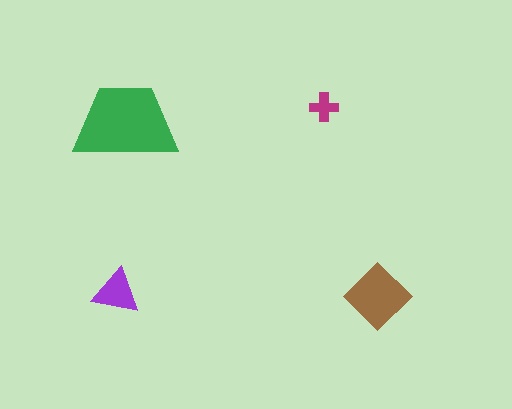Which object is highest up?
The magenta cross is topmost.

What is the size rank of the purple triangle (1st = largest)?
3rd.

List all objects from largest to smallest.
The green trapezoid, the brown diamond, the purple triangle, the magenta cross.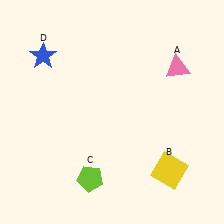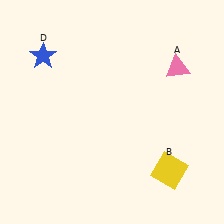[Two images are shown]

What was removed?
The lime pentagon (C) was removed in Image 2.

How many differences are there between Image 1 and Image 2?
There is 1 difference between the two images.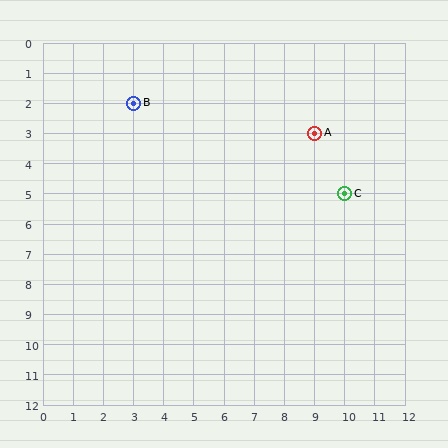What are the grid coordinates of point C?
Point C is at grid coordinates (10, 5).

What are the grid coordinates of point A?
Point A is at grid coordinates (9, 3).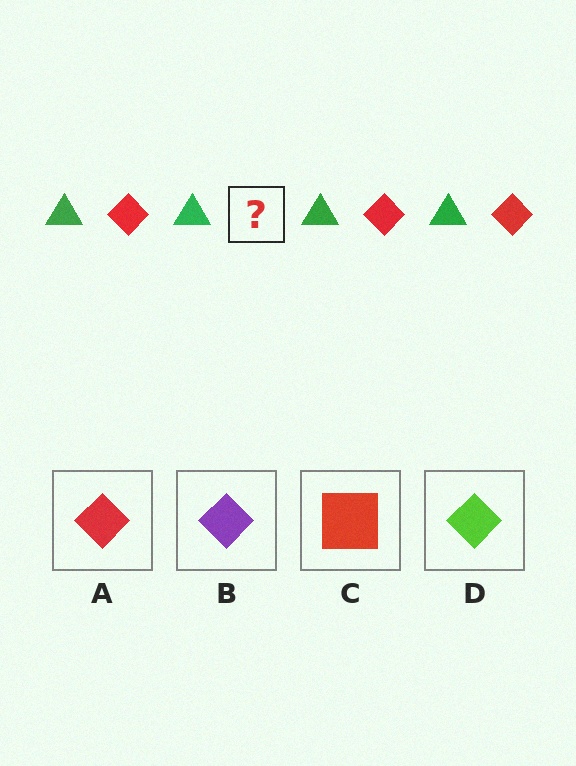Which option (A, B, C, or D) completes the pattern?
A.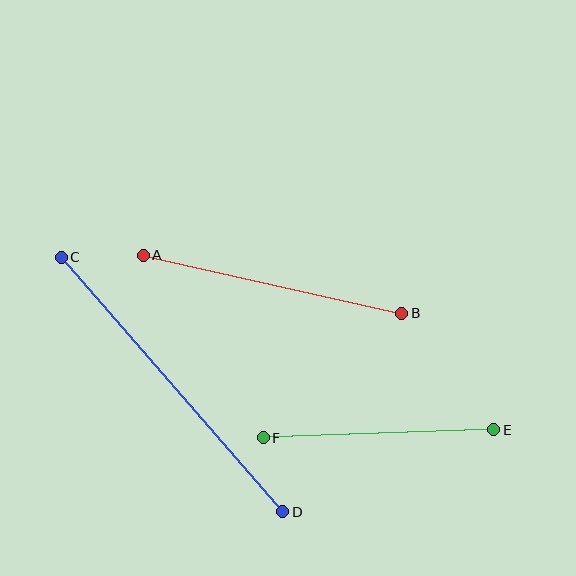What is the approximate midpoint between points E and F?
The midpoint is at approximately (378, 434) pixels.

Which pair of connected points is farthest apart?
Points C and D are farthest apart.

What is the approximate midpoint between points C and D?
The midpoint is at approximately (172, 384) pixels.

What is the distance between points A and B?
The distance is approximately 265 pixels.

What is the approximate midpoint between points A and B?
The midpoint is at approximately (273, 284) pixels.